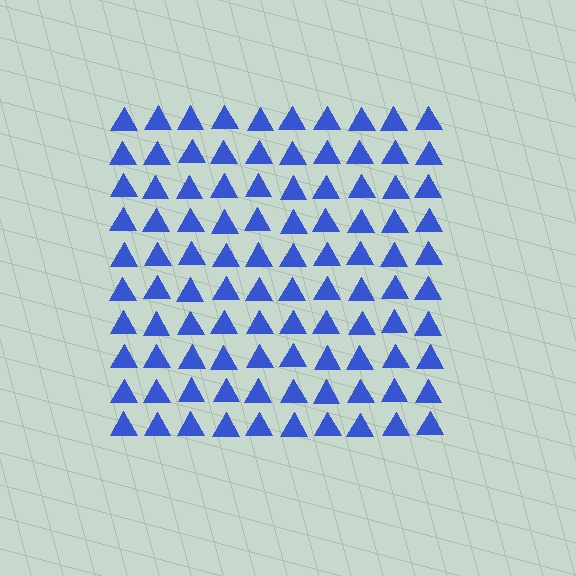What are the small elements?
The small elements are triangles.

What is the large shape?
The large shape is a square.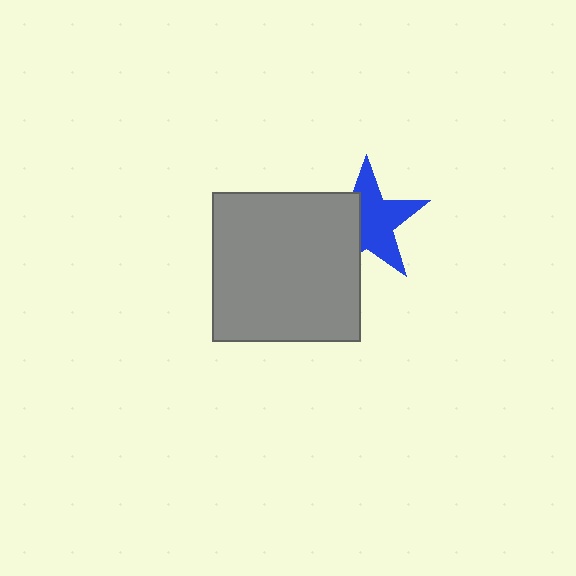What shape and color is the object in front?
The object in front is a gray square.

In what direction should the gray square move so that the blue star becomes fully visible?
The gray square should move left. That is the shortest direction to clear the overlap and leave the blue star fully visible.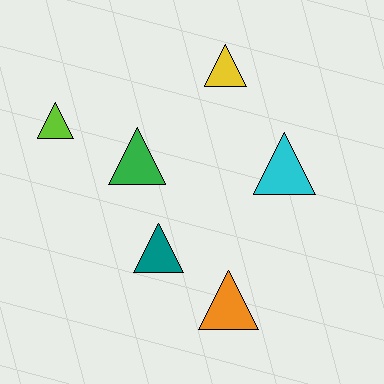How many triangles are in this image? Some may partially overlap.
There are 6 triangles.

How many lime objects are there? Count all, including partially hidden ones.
There is 1 lime object.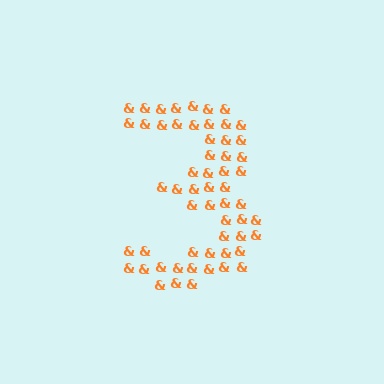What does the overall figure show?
The overall figure shows the digit 3.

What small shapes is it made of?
It is made of small ampersands.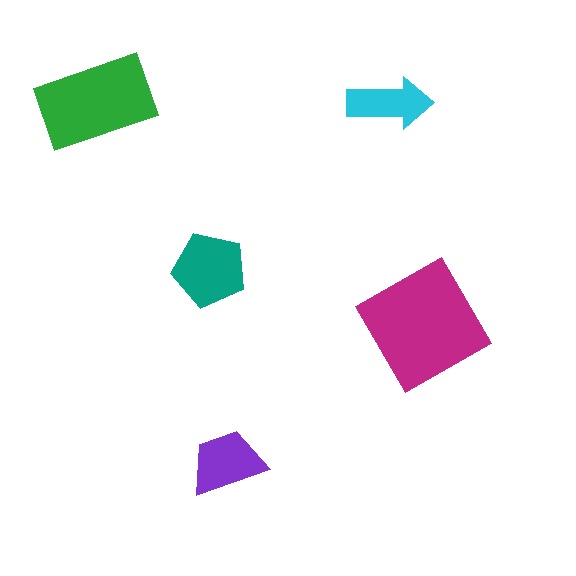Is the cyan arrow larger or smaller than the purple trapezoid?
Smaller.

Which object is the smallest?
The cyan arrow.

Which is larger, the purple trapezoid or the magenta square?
The magenta square.